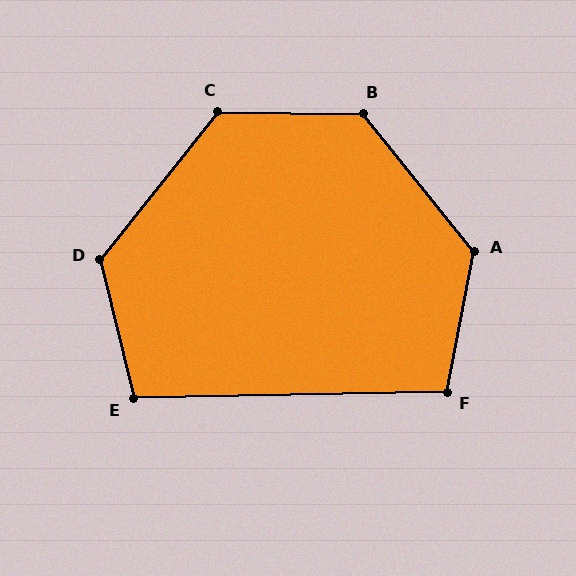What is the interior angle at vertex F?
Approximately 102 degrees (obtuse).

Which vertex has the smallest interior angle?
E, at approximately 102 degrees.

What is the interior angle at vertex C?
Approximately 128 degrees (obtuse).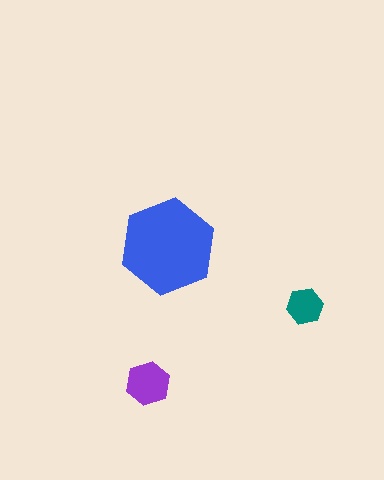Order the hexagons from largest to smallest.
the blue one, the purple one, the teal one.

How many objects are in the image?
There are 3 objects in the image.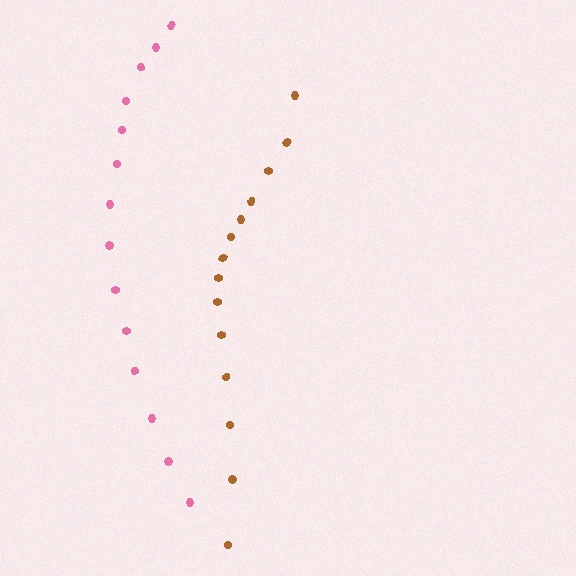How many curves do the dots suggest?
There are 2 distinct paths.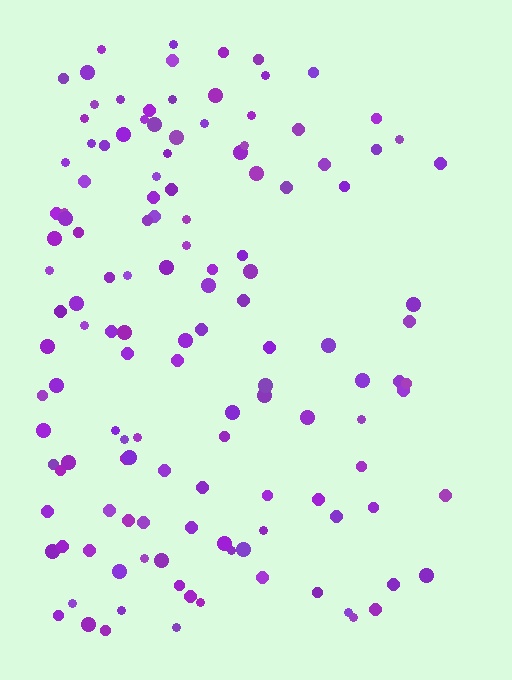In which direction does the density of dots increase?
From right to left, with the left side densest.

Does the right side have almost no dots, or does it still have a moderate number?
Still a moderate number, just noticeably fewer than the left.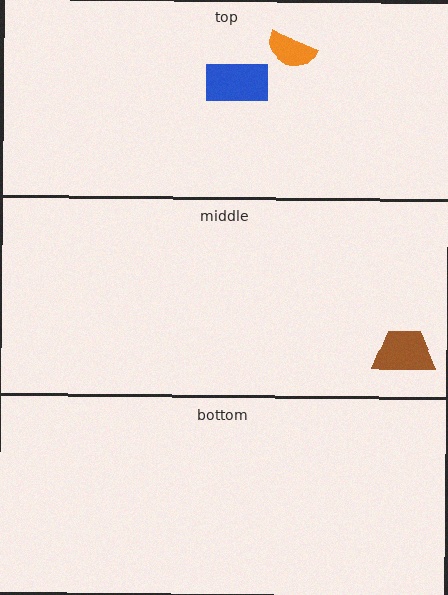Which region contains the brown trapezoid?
The middle region.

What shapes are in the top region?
The orange semicircle, the blue rectangle.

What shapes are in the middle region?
The brown trapezoid.